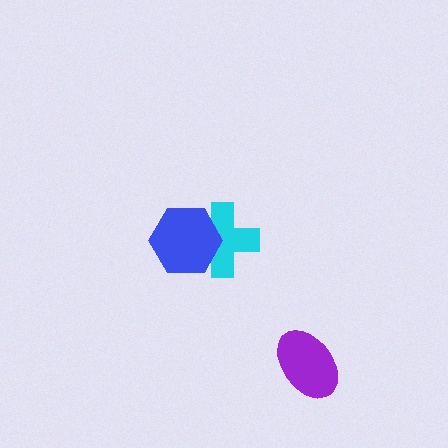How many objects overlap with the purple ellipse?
0 objects overlap with the purple ellipse.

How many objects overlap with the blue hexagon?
1 object overlaps with the blue hexagon.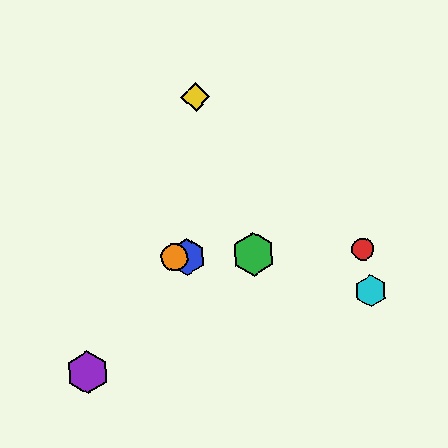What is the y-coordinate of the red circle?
The red circle is at y≈249.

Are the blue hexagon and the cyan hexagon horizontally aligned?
No, the blue hexagon is at y≈257 and the cyan hexagon is at y≈291.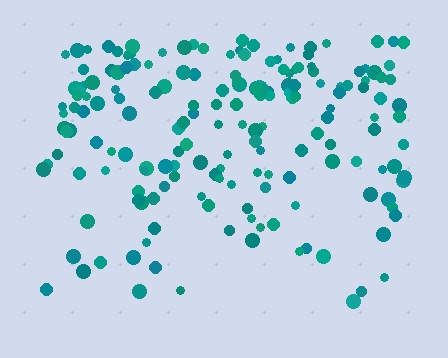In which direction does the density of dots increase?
From bottom to top, with the top side densest.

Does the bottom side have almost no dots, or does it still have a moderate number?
Still a moderate number, just noticeably fewer than the top.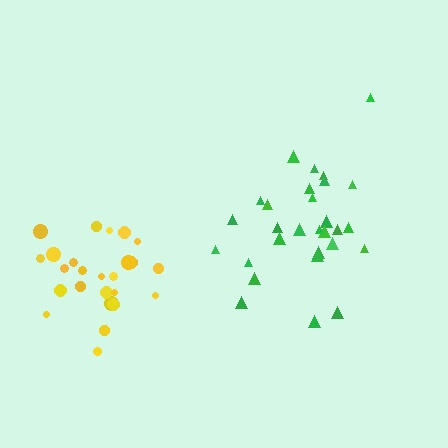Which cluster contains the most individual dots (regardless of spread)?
Green (29).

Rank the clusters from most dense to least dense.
yellow, green.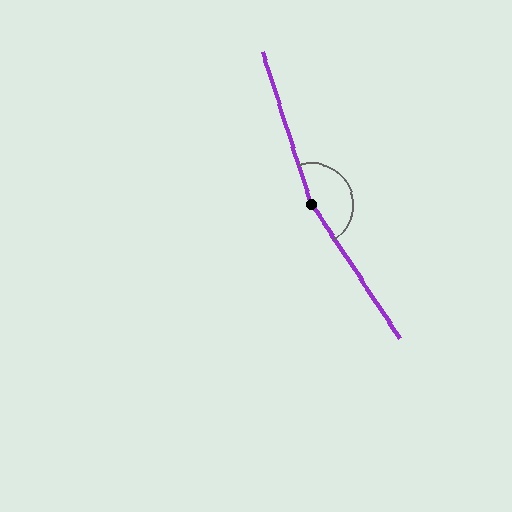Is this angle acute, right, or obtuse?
It is obtuse.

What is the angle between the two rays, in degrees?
Approximately 164 degrees.